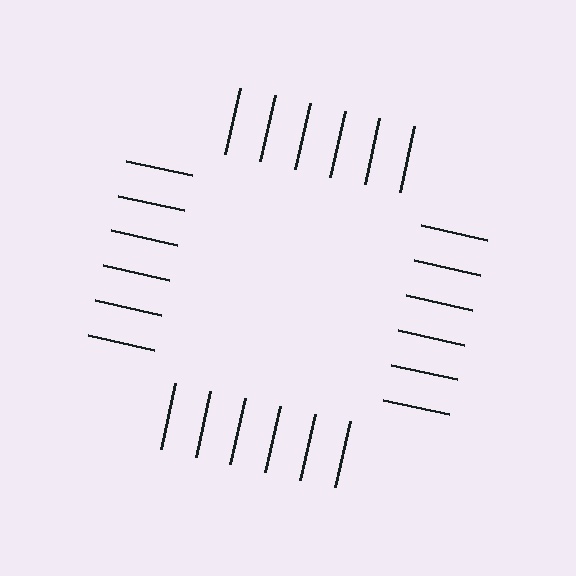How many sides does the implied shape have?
4 sides — the line-ends trace a square.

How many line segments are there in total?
24 — 6 along each of the 4 edges.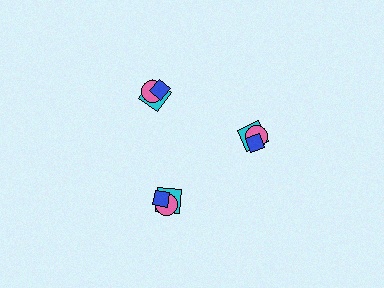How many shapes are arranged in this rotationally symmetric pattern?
There are 9 shapes, arranged in 3 groups of 3.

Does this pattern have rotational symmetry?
Yes, this pattern has 3-fold rotational symmetry. It looks the same after rotating 120 degrees around the center.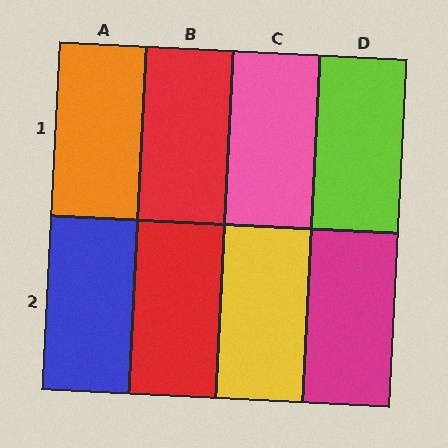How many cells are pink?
1 cell is pink.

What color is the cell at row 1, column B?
Red.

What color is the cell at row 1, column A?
Orange.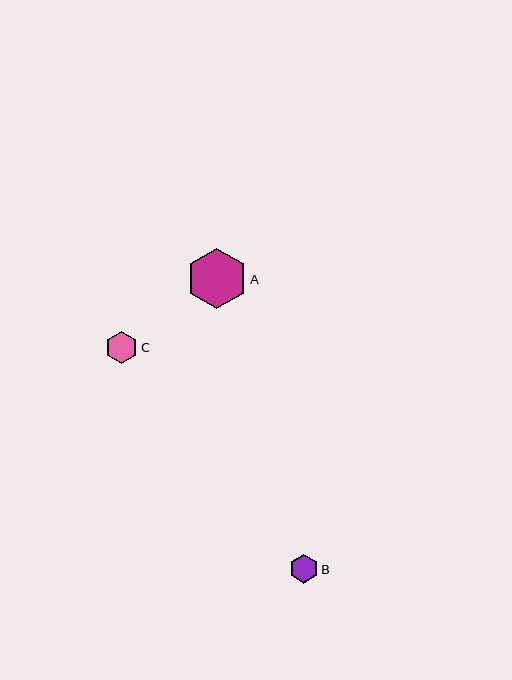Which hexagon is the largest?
Hexagon A is the largest with a size of approximately 61 pixels.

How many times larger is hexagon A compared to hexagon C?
Hexagon A is approximately 1.9 times the size of hexagon C.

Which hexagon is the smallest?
Hexagon B is the smallest with a size of approximately 29 pixels.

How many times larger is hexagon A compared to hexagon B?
Hexagon A is approximately 2.1 times the size of hexagon B.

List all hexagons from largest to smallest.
From largest to smallest: A, C, B.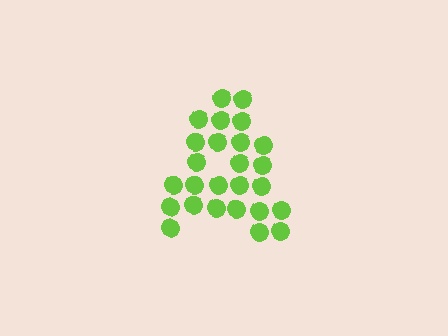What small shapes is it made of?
It is made of small circles.